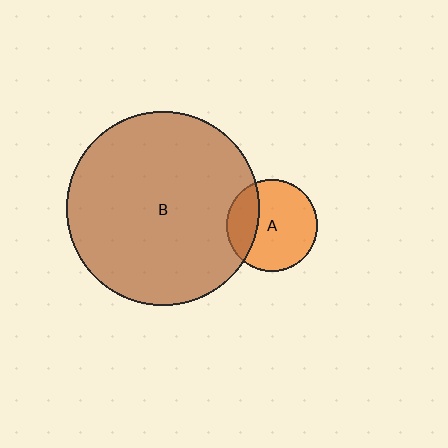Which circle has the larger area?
Circle B (brown).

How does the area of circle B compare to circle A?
Approximately 4.4 times.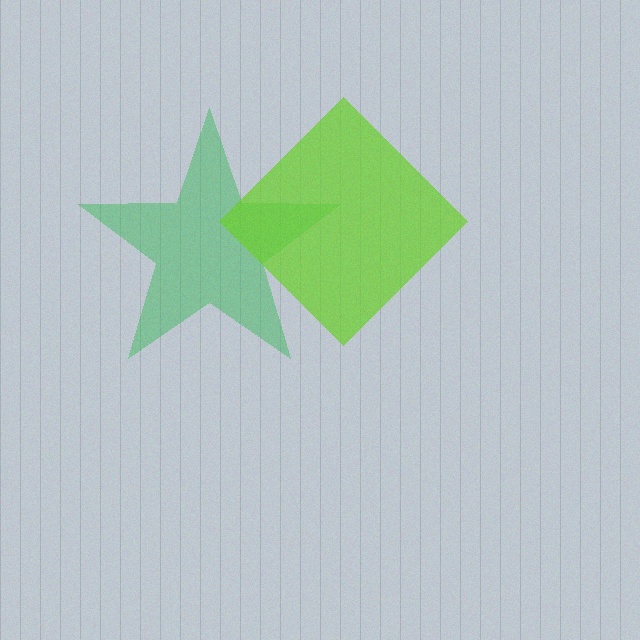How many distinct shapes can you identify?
There are 2 distinct shapes: a green star, a lime diamond.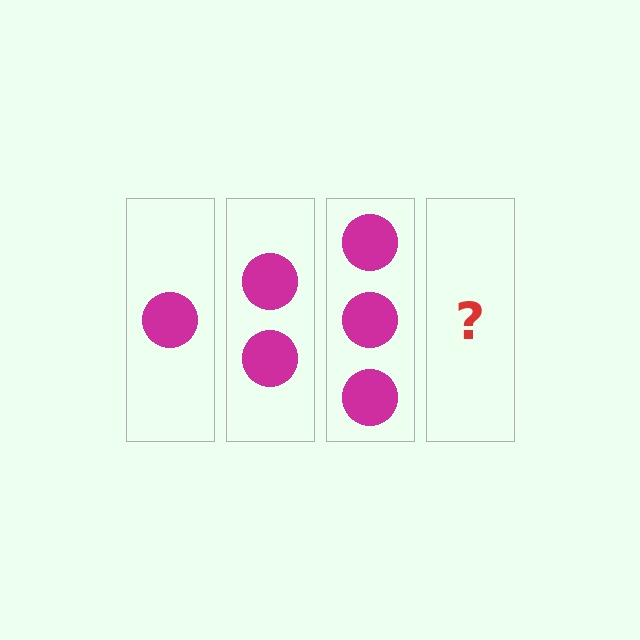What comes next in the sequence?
The next element should be 4 circles.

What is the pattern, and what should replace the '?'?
The pattern is that each step adds one more circle. The '?' should be 4 circles.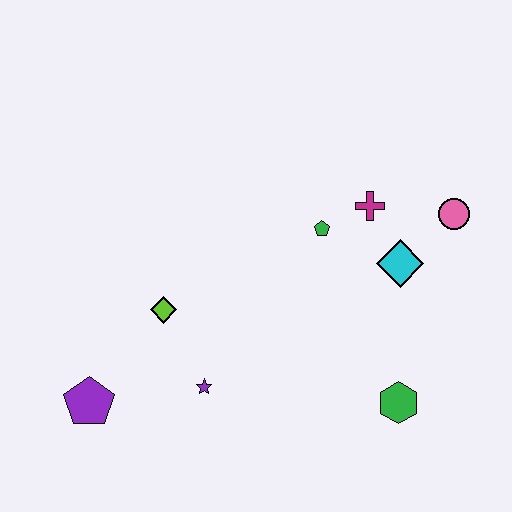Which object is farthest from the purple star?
The pink circle is farthest from the purple star.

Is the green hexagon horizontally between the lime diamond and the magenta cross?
No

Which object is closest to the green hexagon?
The cyan diamond is closest to the green hexagon.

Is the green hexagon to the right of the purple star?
Yes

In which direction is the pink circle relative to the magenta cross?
The pink circle is to the right of the magenta cross.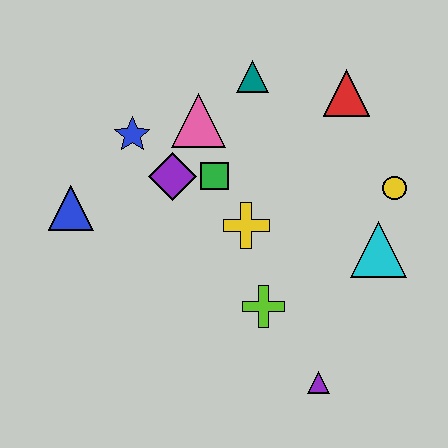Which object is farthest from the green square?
The purple triangle is farthest from the green square.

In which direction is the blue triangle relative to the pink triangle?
The blue triangle is to the left of the pink triangle.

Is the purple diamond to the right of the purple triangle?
No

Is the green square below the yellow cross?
No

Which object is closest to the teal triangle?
The pink triangle is closest to the teal triangle.